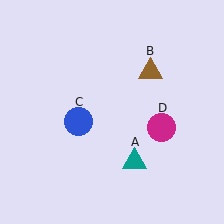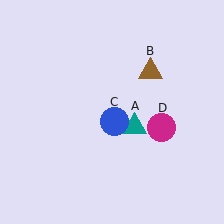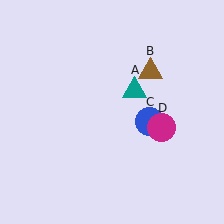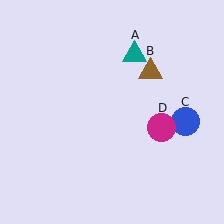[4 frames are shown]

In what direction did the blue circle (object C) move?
The blue circle (object C) moved right.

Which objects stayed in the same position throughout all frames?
Brown triangle (object B) and magenta circle (object D) remained stationary.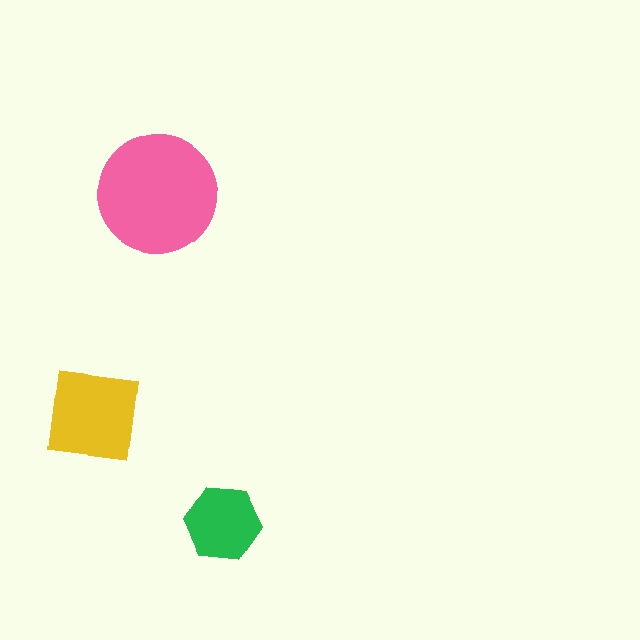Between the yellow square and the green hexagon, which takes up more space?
The yellow square.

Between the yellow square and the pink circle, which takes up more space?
The pink circle.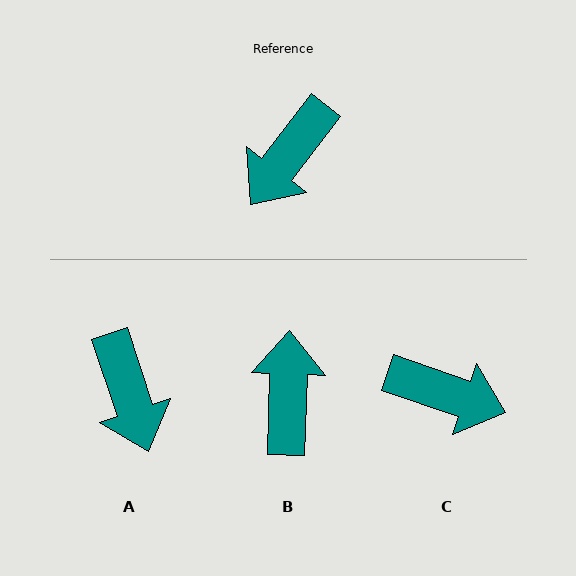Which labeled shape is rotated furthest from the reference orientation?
B, about 144 degrees away.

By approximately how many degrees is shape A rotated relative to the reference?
Approximately 56 degrees counter-clockwise.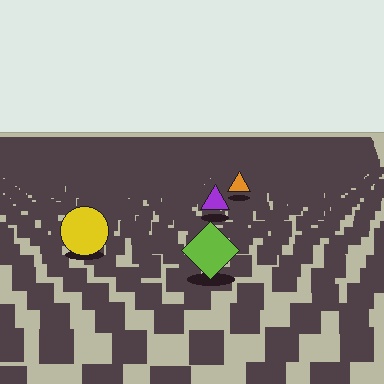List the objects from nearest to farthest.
From nearest to farthest: the lime diamond, the yellow circle, the purple triangle, the orange triangle.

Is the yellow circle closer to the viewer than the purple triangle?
Yes. The yellow circle is closer — you can tell from the texture gradient: the ground texture is coarser near it.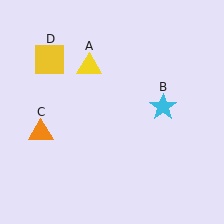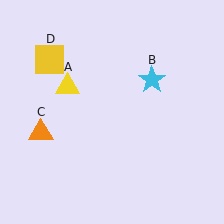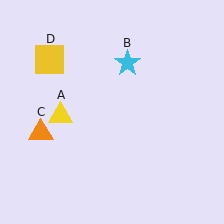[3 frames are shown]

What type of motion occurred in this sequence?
The yellow triangle (object A), cyan star (object B) rotated counterclockwise around the center of the scene.